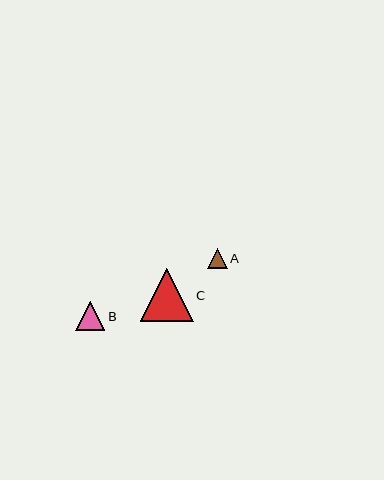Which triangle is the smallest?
Triangle A is the smallest with a size of approximately 20 pixels.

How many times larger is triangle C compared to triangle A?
Triangle C is approximately 2.6 times the size of triangle A.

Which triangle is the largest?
Triangle C is the largest with a size of approximately 53 pixels.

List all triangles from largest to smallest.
From largest to smallest: C, B, A.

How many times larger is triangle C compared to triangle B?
Triangle C is approximately 1.8 times the size of triangle B.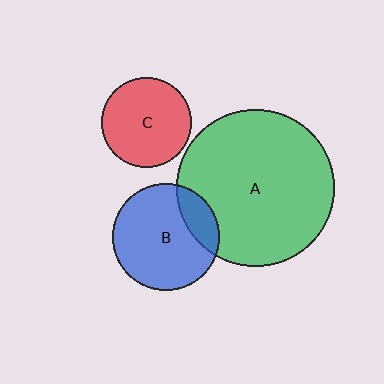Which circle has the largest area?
Circle A (green).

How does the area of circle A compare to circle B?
Approximately 2.2 times.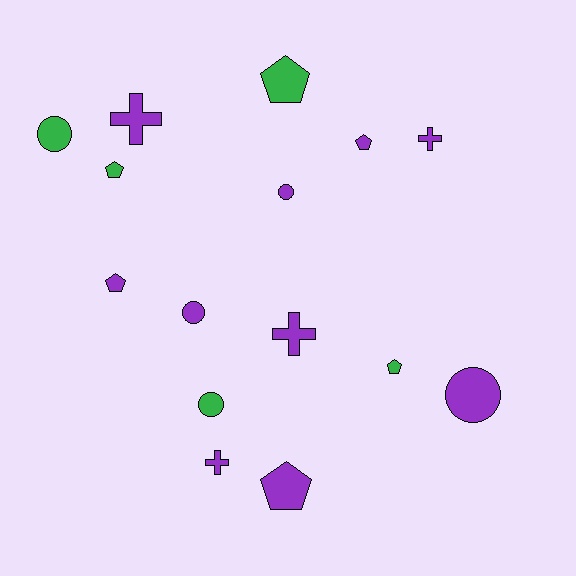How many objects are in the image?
There are 15 objects.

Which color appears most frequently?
Purple, with 10 objects.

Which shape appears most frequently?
Pentagon, with 6 objects.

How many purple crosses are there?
There are 4 purple crosses.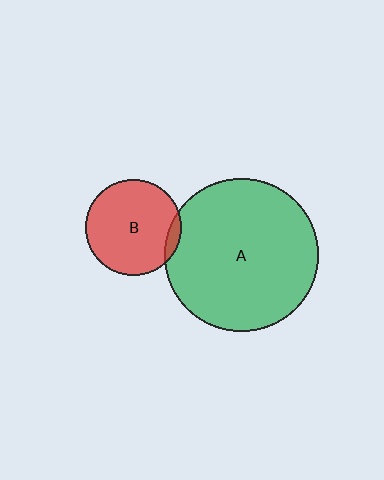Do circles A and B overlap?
Yes.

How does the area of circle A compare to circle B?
Approximately 2.5 times.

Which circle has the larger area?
Circle A (green).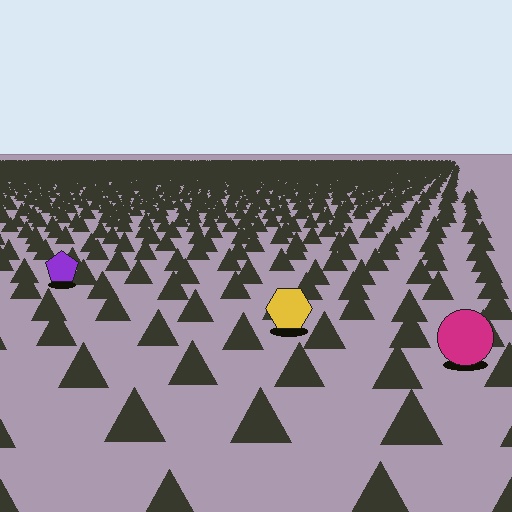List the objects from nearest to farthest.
From nearest to farthest: the magenta circle, the yellow hexagon, the purple pentagon.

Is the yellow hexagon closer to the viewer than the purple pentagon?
Yes. The yellow hexagon is closer — you can tell from the texture gradient: the ground texture is coarser near it.